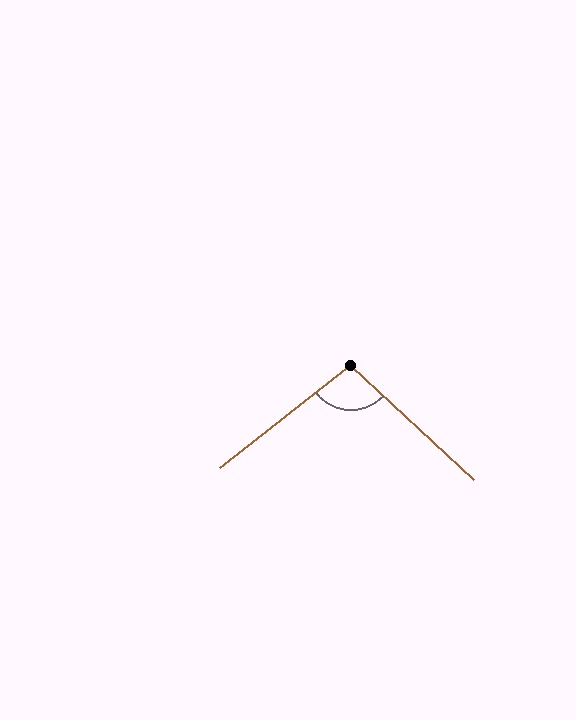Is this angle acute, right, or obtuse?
It is obtuse.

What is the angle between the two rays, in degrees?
Approximately 99 degrees.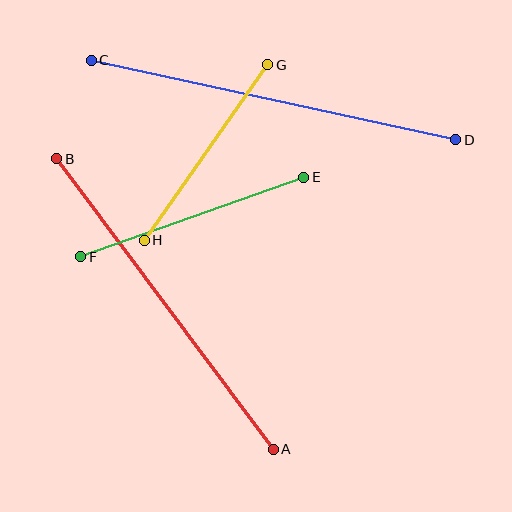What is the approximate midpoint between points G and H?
The midpoint is at approximately (206, 152) pixels.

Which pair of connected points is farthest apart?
Points C and D are farthest apart.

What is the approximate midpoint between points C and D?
The midpoint is at approximately (273, 100) pixels.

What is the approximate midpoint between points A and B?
The midpoint is at approximately (165, 304) pixels.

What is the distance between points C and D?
The distance is approximately 373 pixels.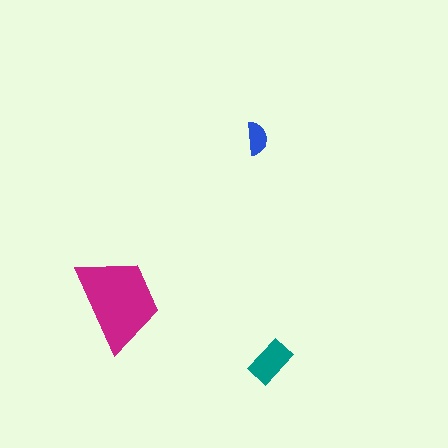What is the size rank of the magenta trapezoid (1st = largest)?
1st.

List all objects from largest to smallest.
The magenta trapezoid, the teal rectangle, the blue semicircle.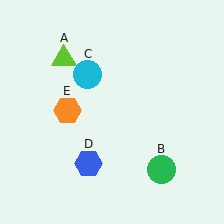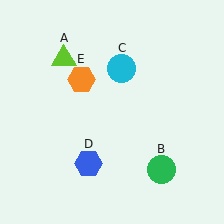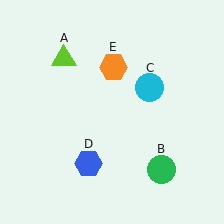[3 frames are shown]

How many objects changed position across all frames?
2 objects changed position: cyan circle (object C), orange hexagon (object E).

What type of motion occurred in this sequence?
The cyan circle (object C), orange hexagon (object E) rotated clockwise around the center of the scene.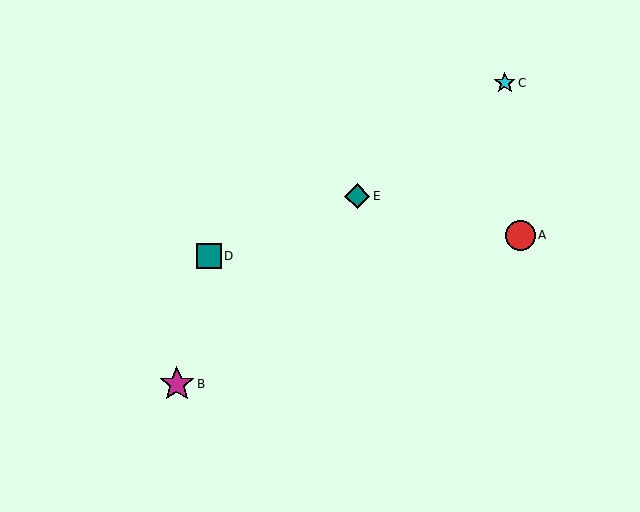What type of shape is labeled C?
Shape C is a cyan star.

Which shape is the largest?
The magenta star (labeled B) is the largest.